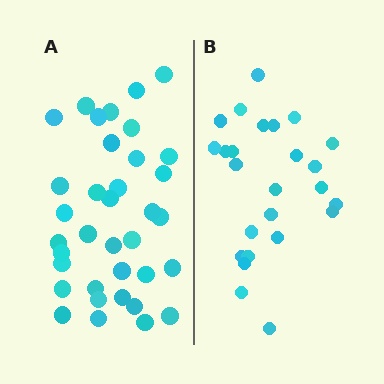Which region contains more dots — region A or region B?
Region A (the left region) has more dots.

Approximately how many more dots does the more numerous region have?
Region A has roughly 12 or so more dots than region B.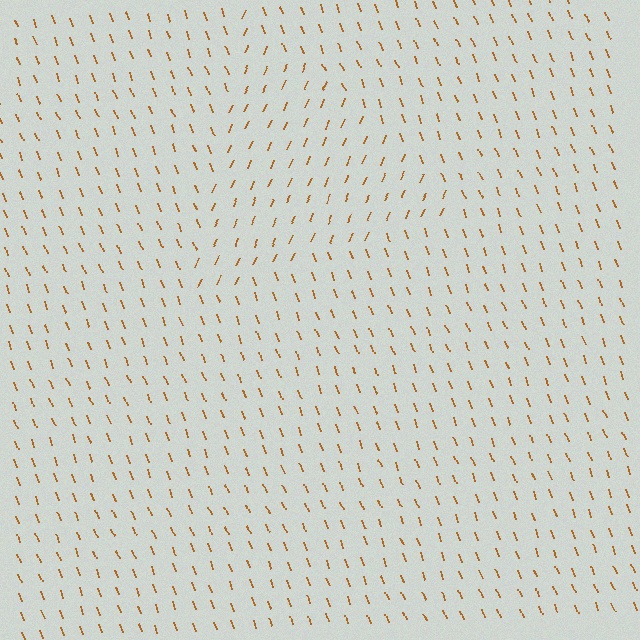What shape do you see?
I see a triangle.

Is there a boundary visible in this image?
Yes, there is a texture boundary formed by a change in line orientation.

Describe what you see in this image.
The image is filled with small brown line segments. A triangle region in the image has lines oriented differently from the surrounding lines, creating a visible texture boundary.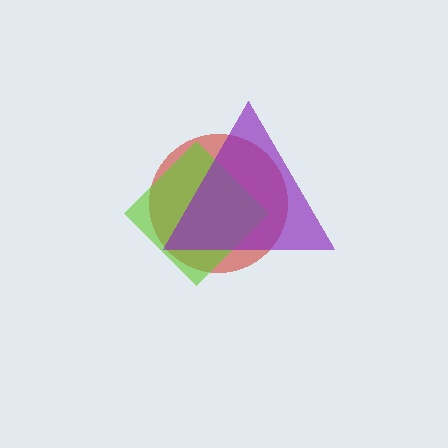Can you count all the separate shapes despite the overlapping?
Yes, there are 3 separate shapes.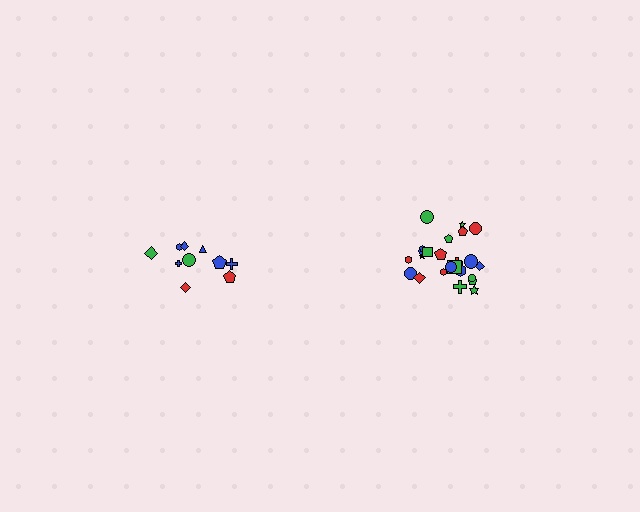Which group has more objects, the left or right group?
The right group.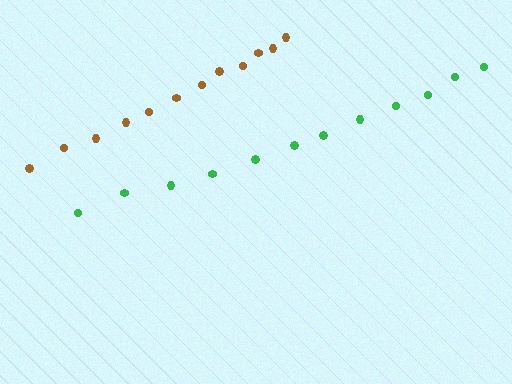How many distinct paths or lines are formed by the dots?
There are 2 distinct paths.